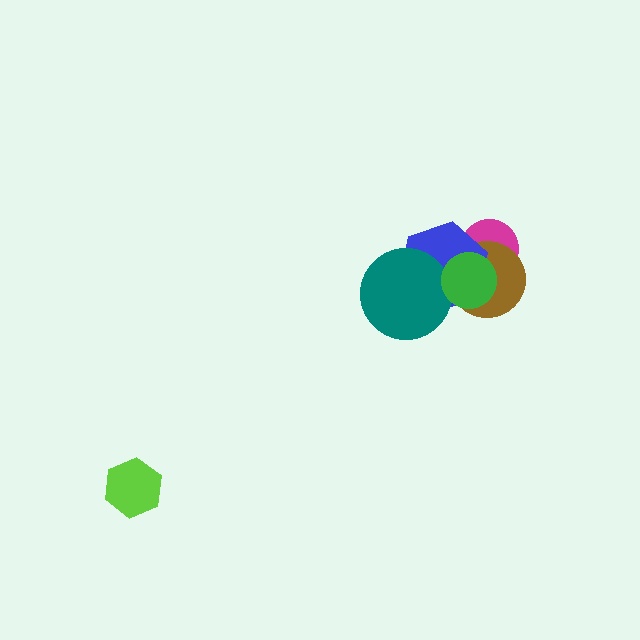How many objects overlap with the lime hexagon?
0 objects overlap with the lime hexagon.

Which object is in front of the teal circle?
The green circle is in front of the teal circle.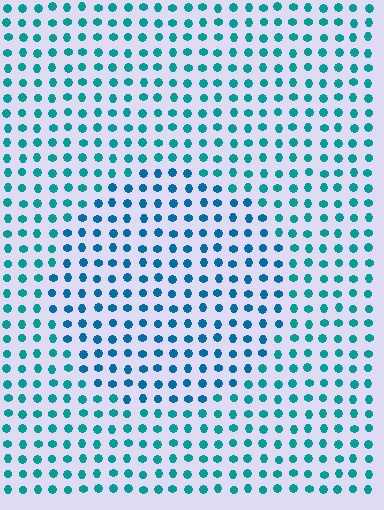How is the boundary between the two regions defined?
The boundary is defined purely by a slight shift in hue (about 23 degrees). Spacing, size, and orientation are identical on both sides.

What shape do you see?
I see a circle.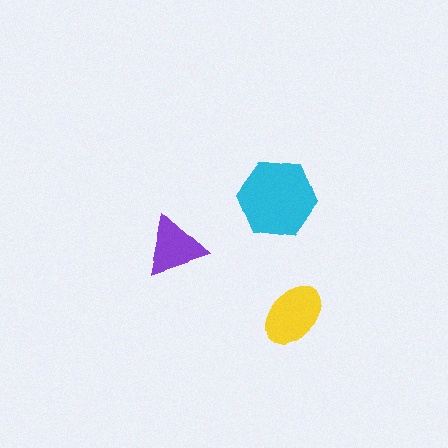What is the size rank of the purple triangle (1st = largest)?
3rd.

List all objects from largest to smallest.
The cyan hexagon, the yellow ellipse, the purple triangle.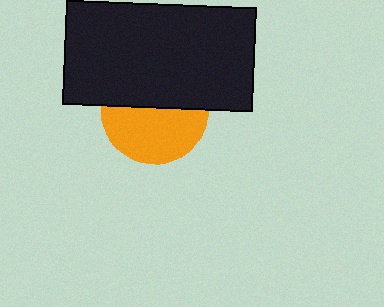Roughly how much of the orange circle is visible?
About half of it is visible (roughly 53%).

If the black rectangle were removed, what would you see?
You would see the complete orange circle.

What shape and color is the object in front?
The object in front is a black rectangle.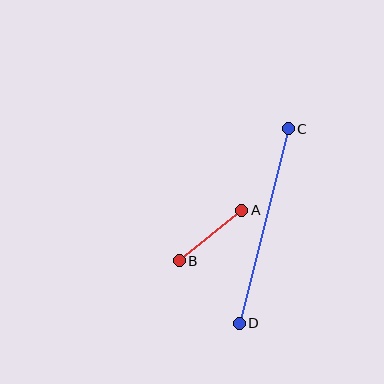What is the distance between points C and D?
The distance is approximately 200 pixels.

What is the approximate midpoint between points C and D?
The midpoint is at approximately (264, 226) pixels.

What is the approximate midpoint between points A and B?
The midpoint is at approximately (211, 236) pixels.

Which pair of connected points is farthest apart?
Points C and D are farthest apart.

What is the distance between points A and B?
The distance is approximately 80 pixels.